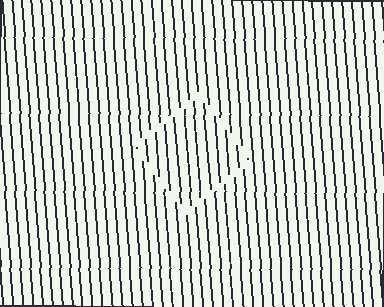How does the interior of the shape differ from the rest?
The interior of the shape contains the same grating, shifted by half a period — the contour is defined by the phase discontinuity where line-ends from the inner and outer gratings abut.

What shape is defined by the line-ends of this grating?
An illusory square. The interior of the shape contains the same grating, shifted by half a period — the contour is defined by the phase discontinuity where line-ends from the inner and outer gratings abut.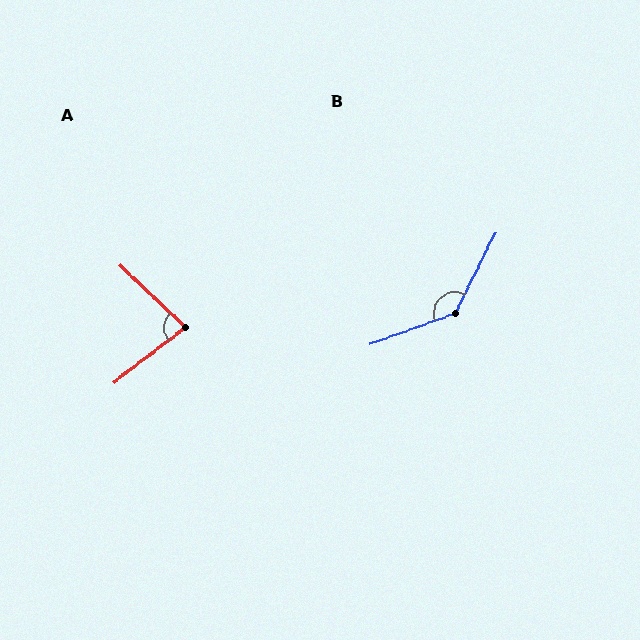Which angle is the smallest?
A, at approximately 81 degrees.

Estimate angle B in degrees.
Approximately 136 degrees.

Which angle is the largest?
B, at approximately 136 degrees.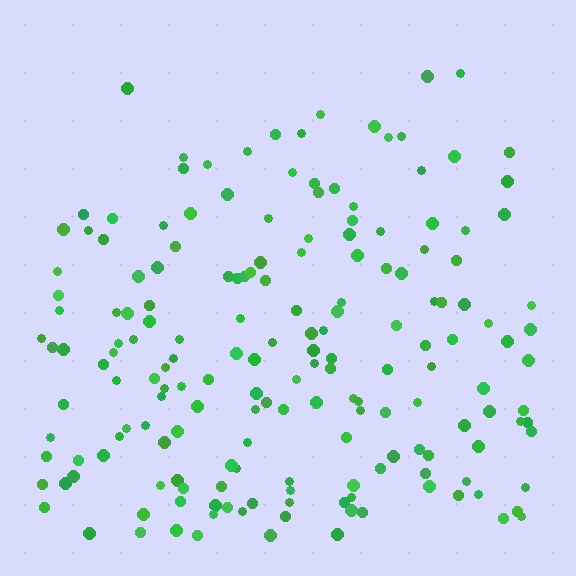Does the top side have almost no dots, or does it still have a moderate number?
Still a moderate number, just noticeably fewer than the bottom.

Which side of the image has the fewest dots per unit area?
The top.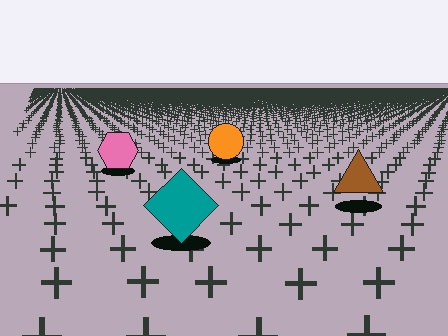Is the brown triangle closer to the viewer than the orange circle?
Yes. The brown triangle is closer — you can tell from the texture gradient: the ground texture is coarser near it.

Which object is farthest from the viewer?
The orange circle is farthest from the viewer. It appears smaller and the ground texture around it is denser.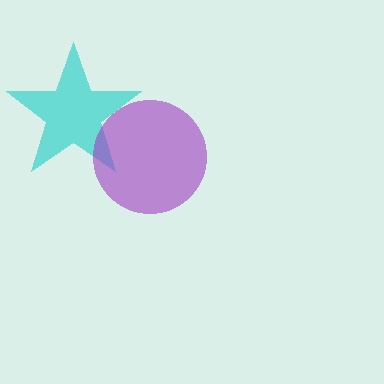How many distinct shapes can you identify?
There are 2 distinct shapes: a cyan star, a purple circle.